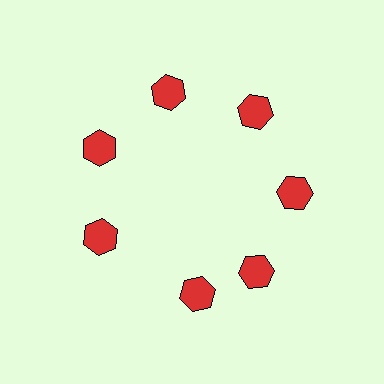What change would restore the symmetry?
The symmetry would be restored by rotating it back into even spacing with its neighbors so that all 7 hexagons sit at equal angles and equal distance from the center.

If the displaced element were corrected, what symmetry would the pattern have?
It would have 7-fold rotational symmetry — the pattern would map onto itself every 51 degrees.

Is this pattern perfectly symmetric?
No. The 7 red hexagons are arranged in a ring, but one element near the 6 o'clock position is rotated out of alignment along the ring, breaking the 7-fold rotational symmetry.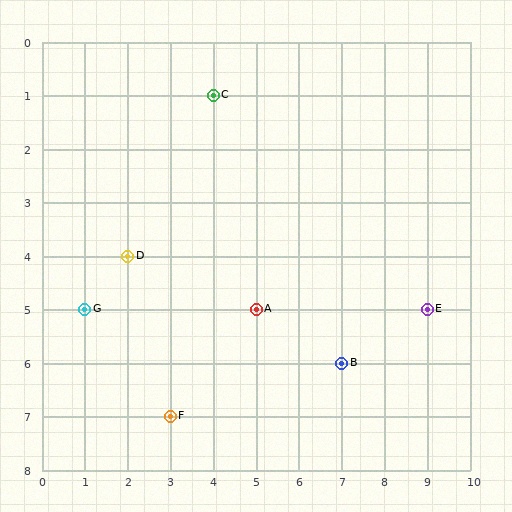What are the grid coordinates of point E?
Point E is at grid coordinates (9, 5).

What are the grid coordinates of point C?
Point C is at grid coordinates (4, 1).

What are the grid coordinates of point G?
Point G is at grid coordinates (1, 5).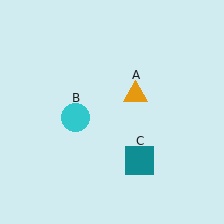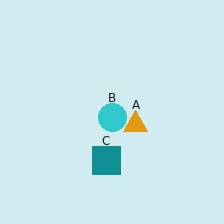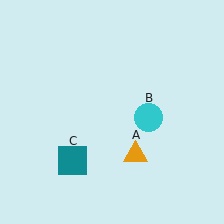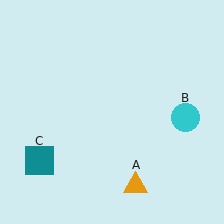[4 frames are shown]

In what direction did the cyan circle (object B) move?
The cyan circle (object B) moved right.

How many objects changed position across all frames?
3 objects changed position: orange triangle (object A), cyan circle (object B), teal square (object C).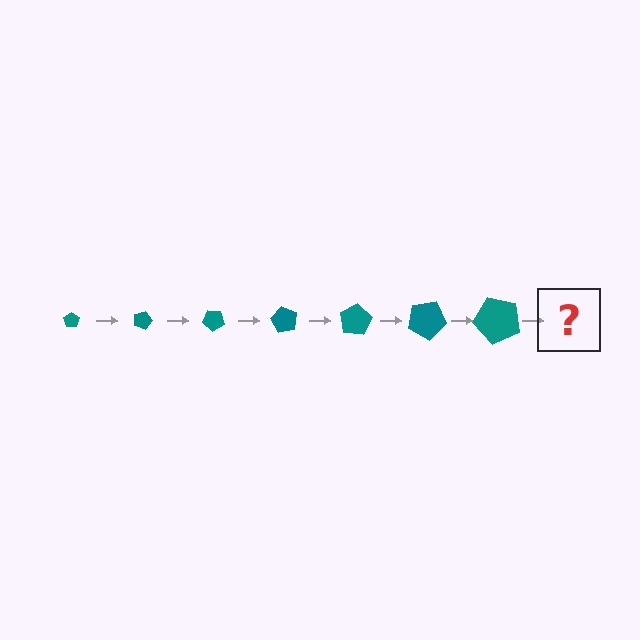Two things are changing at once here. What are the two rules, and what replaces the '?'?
The two rules are that the pentagon grows larger each step and it rotates 20 degrees each step. The '?' should be a pentagon, larger than the previous one and rotated 140 degrees from the start.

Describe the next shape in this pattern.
It should be a pentagon, larger than the previous one and rotated 140 degrees from the start.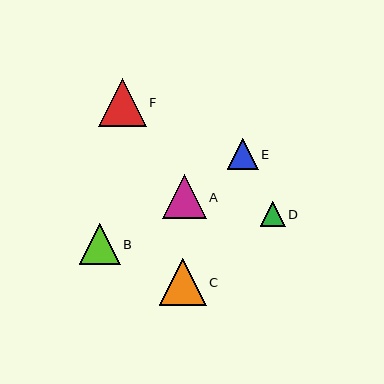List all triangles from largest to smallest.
From largest to smallest: F, C, A, B, E, D.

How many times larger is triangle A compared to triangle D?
Triangle A is approximately 1.8 times the size of triangle D.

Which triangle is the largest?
Triangle F is the largest with a size of approximately 48 pixels.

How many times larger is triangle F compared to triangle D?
Triangle F is approximately 1.9 times the size of triangle D.